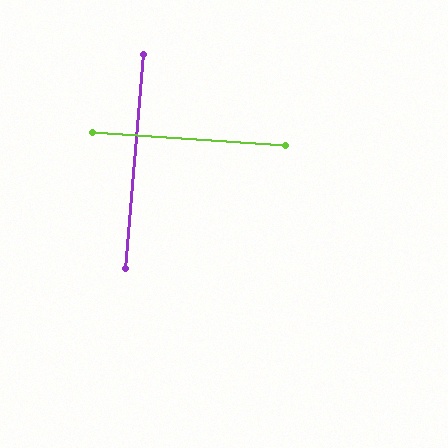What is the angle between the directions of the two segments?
Approximately 89 degrees.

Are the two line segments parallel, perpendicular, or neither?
Perpendicular — they meet at approximately 89°.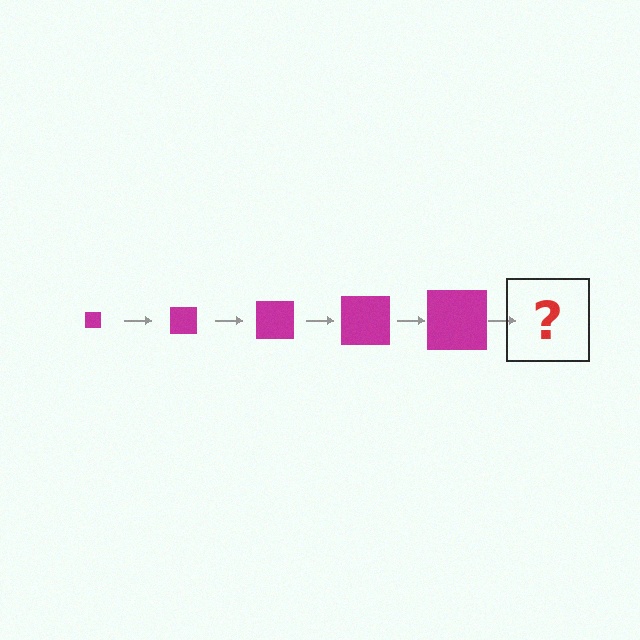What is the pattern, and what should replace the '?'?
The pattern is that the square gets progressively larger each step. The '?' should be a magenta square, larger than the previous one.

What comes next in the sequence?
The next element should be a magenta square, larger than the previous one.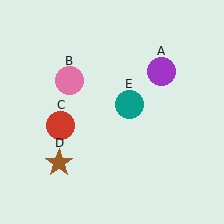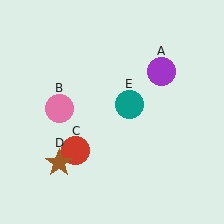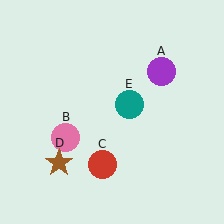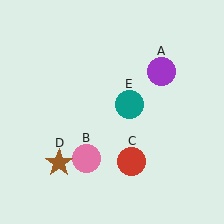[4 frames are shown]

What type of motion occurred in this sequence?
The pink circle (object B), red circle (object C) rotated counterclockwise around the center of the scene.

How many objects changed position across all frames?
2 objects changed position: pink circle (object B), red circle (object C).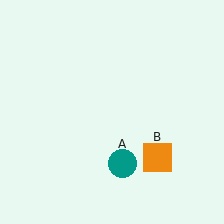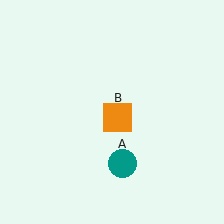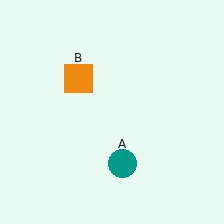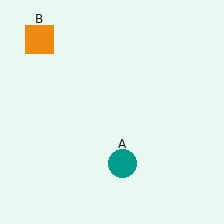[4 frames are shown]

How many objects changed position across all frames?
1 object changed position: orange square (object B).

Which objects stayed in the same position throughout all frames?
Teal circle (object A) remained stationary.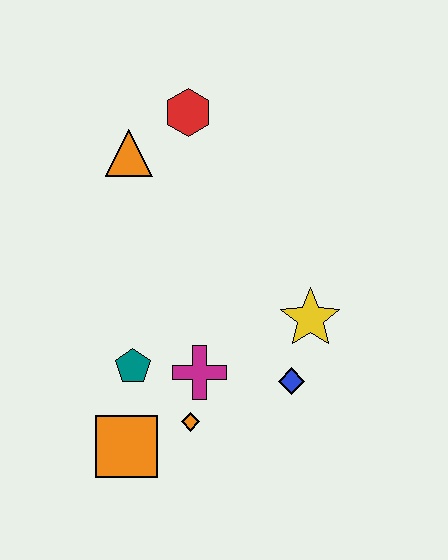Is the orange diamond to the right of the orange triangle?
Yes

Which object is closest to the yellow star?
The blue diamond is closest to the yellow star.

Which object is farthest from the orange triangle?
The orange square is farthest from the orange triangle.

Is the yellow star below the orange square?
No